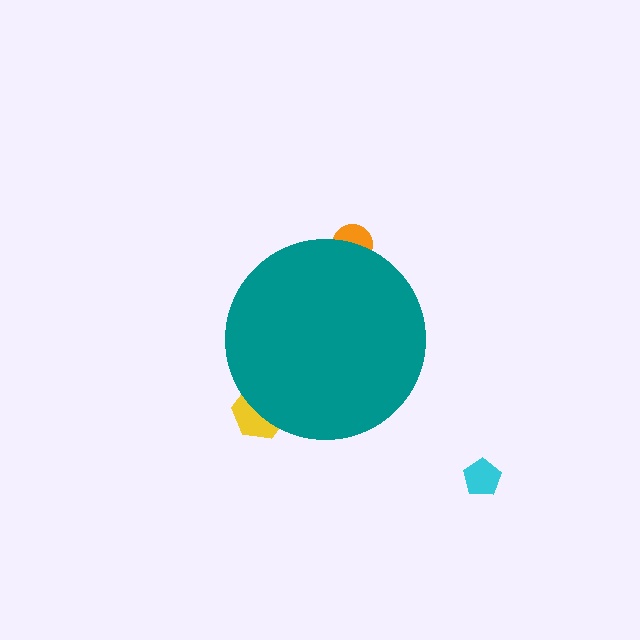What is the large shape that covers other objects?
A teal circle.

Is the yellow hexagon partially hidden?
Yes, the yellow hexagon is partially hidden behind the teal circle.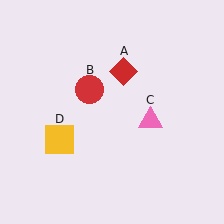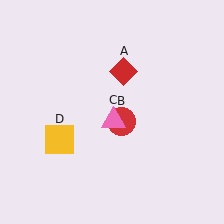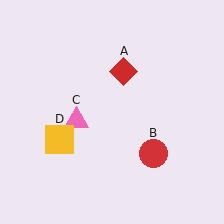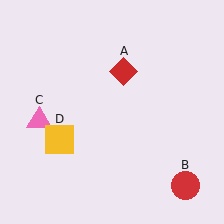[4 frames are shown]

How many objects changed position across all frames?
2 objects changed position: red circle (object B), pink triangle (object C).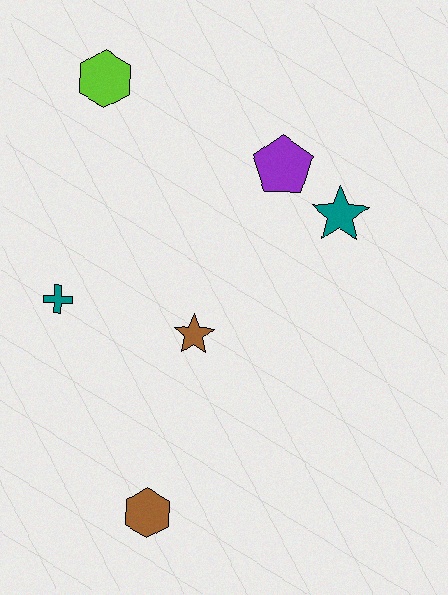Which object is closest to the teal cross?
The brown star is closest to the teal cross.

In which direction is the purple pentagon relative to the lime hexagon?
The purple pentagon is to the right of the lime hexagon.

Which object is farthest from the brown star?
The lime hexagon is farthest from the brown star.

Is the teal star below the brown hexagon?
No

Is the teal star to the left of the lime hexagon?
No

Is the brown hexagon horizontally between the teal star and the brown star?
No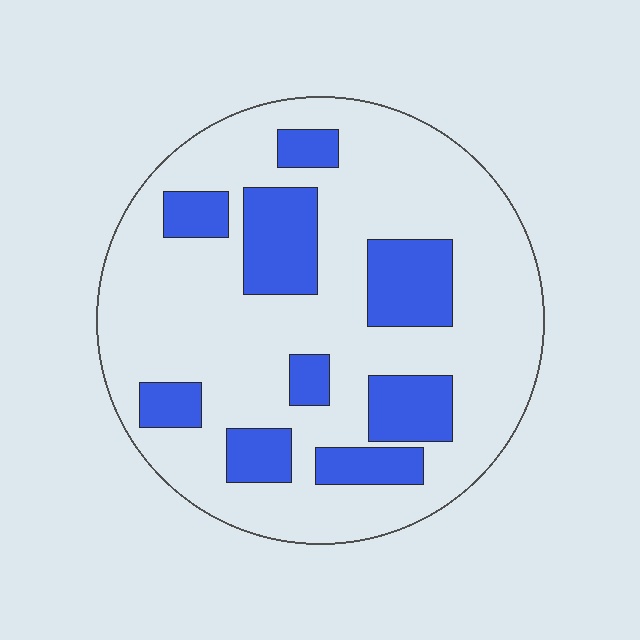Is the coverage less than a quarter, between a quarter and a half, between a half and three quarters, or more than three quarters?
Between a quarter and a half.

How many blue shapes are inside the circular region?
9.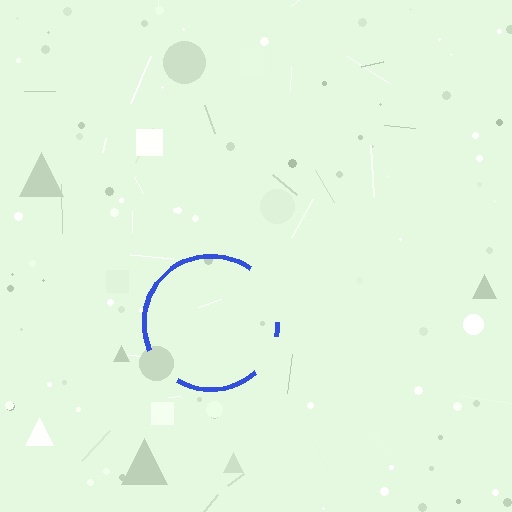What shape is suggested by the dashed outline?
The dashed outline suggests a circle.